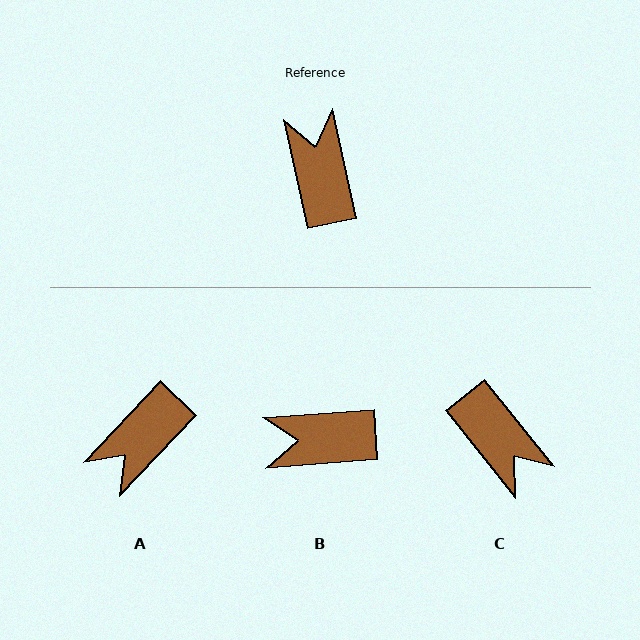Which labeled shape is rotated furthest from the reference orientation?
C, about 154 degrees away.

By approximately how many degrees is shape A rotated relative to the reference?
Approximately 124 degrees counter-clockwise.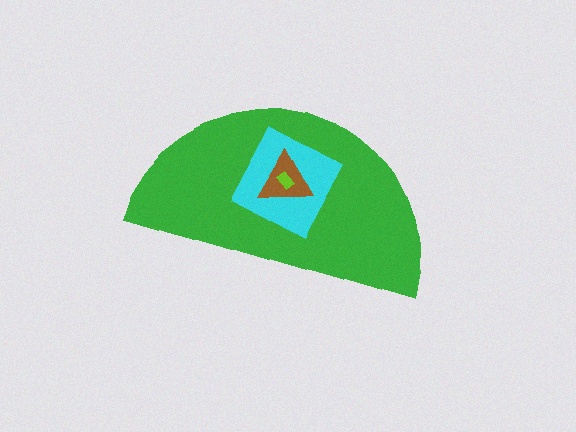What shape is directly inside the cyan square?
The brown triangle.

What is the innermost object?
The lime rectangle.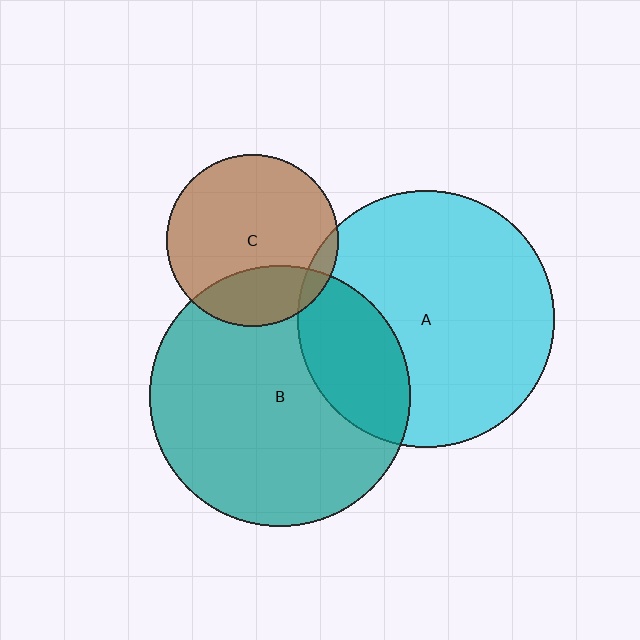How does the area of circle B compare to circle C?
Approximately 2.3 times.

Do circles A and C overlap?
Yes.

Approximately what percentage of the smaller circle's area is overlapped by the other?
Approximately 5%.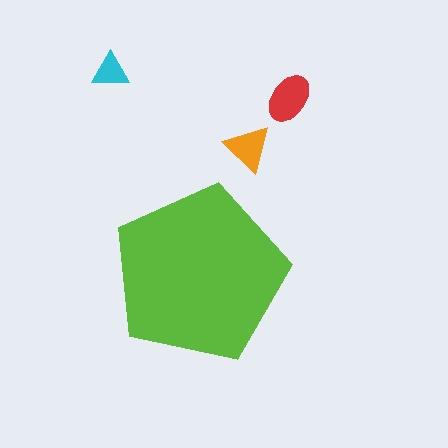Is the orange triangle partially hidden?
No, the orange triangle is fully visible.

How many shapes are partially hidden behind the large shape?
0 shapes are partially hidden.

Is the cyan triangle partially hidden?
No, the cyan triangle is fully visible.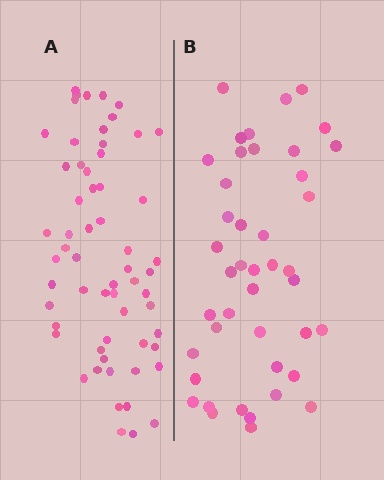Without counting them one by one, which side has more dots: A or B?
Region A (the left region) has more dots.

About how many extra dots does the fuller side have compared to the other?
Region A has approximately 15 more dots than region B.